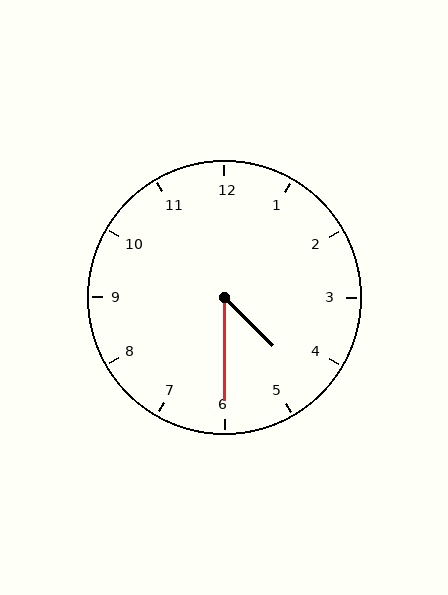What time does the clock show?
4:30.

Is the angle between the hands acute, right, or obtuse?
It is acute.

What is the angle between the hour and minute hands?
Approximately 45 degrees.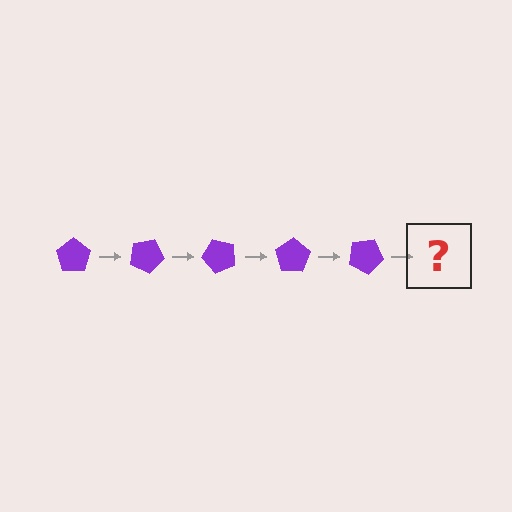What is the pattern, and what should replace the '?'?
The pattern is that the pentagon rotates 25 degrees each step. The '?' should be a purple pentagon rotated 125 degrees.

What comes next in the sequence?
The next element should be a purple pentagon rotated 125 degrees.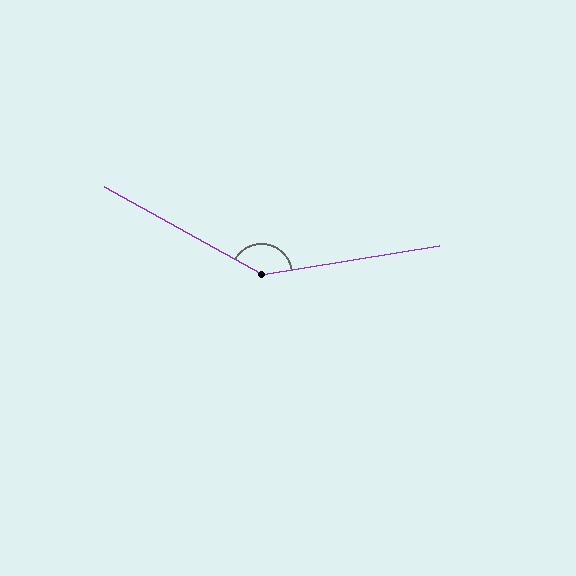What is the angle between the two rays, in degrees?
Approximately 142 degrees.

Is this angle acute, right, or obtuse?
It is obtuse.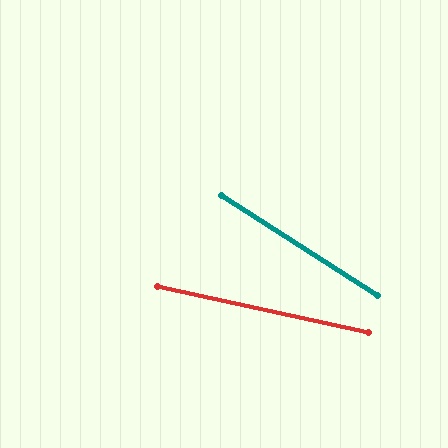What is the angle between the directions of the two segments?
Approximately 21 degrees.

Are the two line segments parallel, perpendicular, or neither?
Neither parallel nor perpendicular — they differ by about 21°.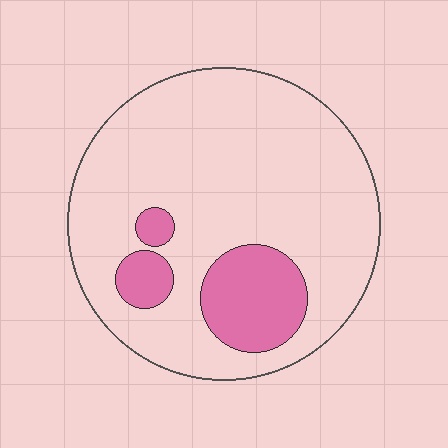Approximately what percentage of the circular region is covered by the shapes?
Approximately 15%.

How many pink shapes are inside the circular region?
3.